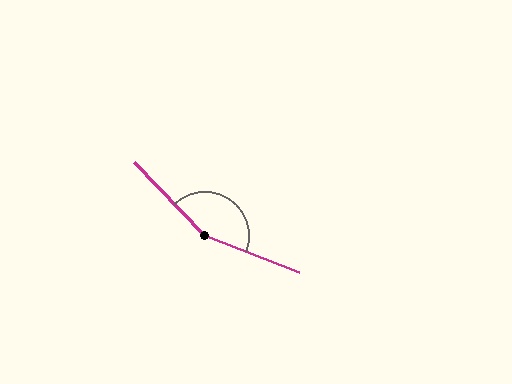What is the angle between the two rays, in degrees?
Approximately 155 degrees.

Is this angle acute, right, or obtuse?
It is obtuse.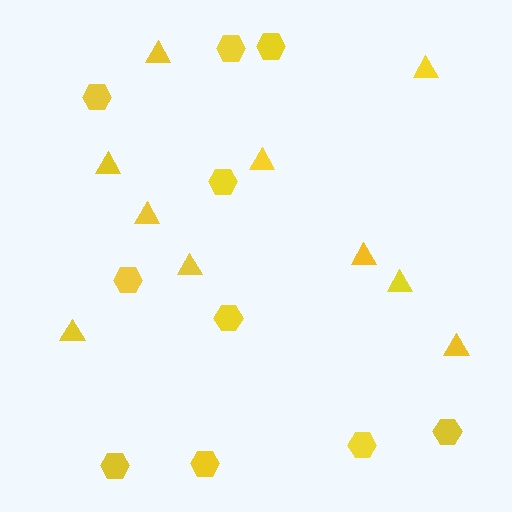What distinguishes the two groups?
There are 2 groups: one group of hexagons (10) and one group of triangles (10).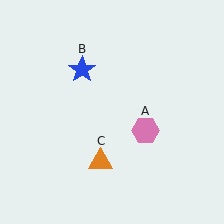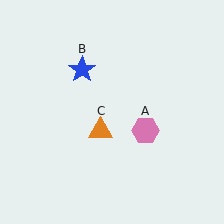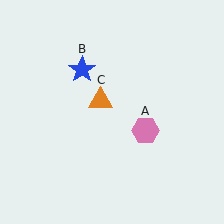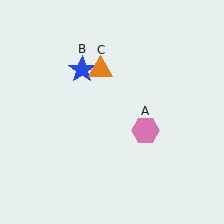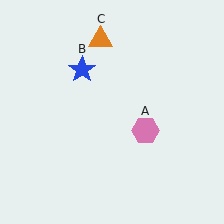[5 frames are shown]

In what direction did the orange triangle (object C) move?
The orange triangle (object C) moved up.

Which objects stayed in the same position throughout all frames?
Pink hexagon (object A) and blue star (object B) remained stationary.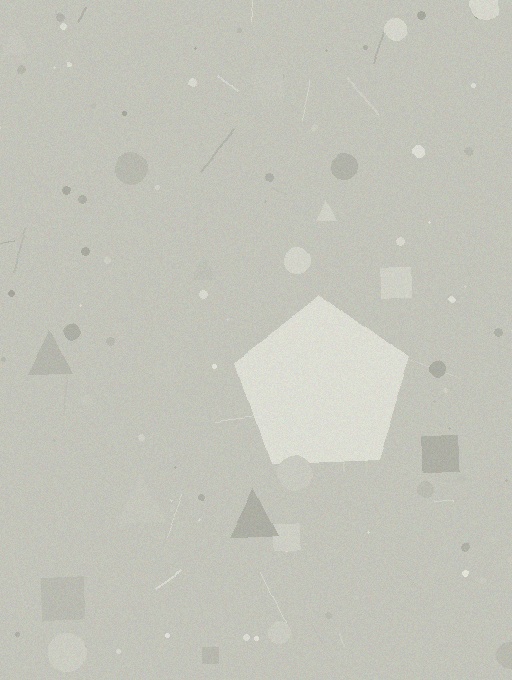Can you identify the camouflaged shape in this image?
The camouflaged shape is a pentagon.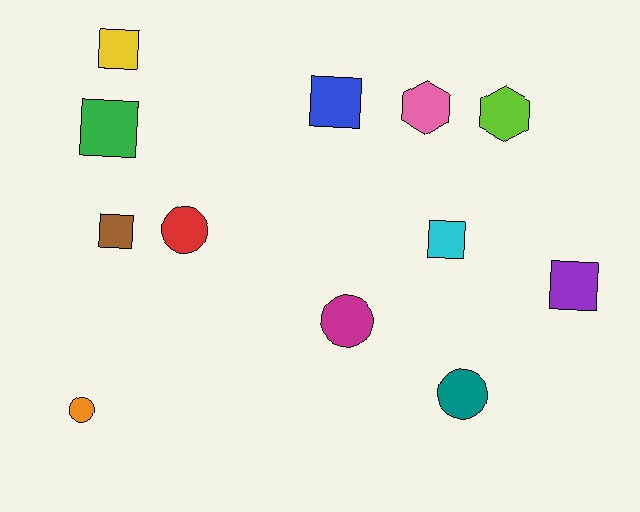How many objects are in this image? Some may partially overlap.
There are 12 objects.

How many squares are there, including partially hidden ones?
There are 6 squares.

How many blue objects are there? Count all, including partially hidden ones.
There is 1 blue object.